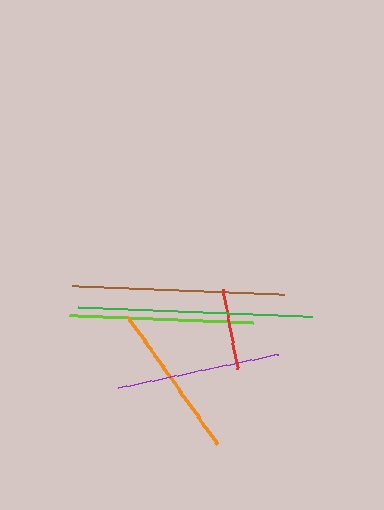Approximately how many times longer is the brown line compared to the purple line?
The brown line is approximately 1.3 times the length of the purple line.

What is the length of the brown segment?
The brown segment is approximately 213 pixels long.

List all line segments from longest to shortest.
From longest to shortest: green, brown, lime, purple, orange, red.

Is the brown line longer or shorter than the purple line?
The brown line is longer than the purple line.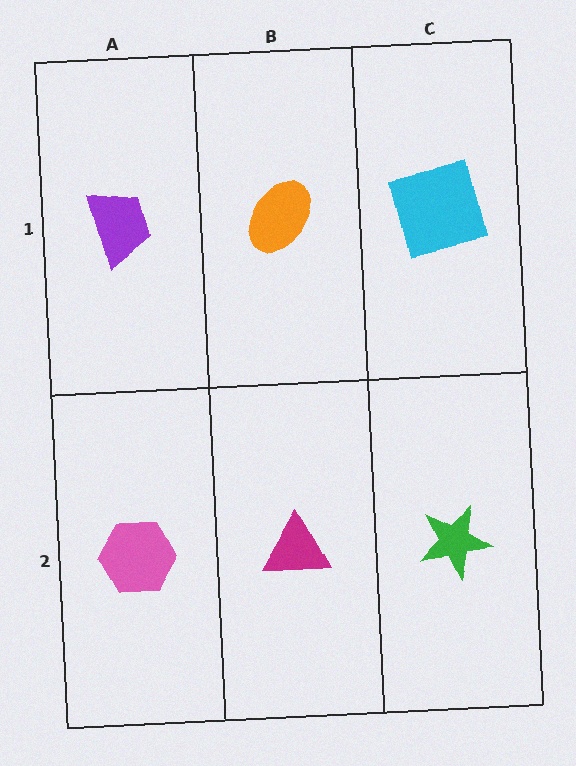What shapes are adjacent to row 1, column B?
A magenta triangle (row 2, column B), a purple trapezoid (row 1, column A), a cyan square (row 1, column C).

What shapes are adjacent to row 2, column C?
A cyan square (row 1, column C), a magenta triangle (row 2, column B).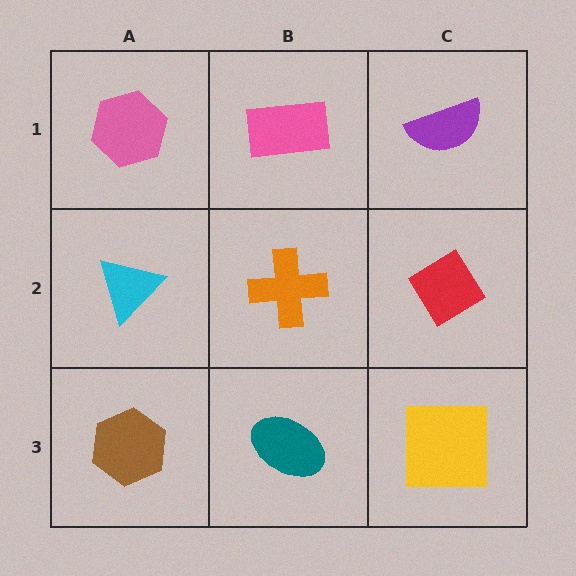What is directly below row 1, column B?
An orange cross.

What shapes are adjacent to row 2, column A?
A pink hexagon (row 1, column A), a brown hexagon (row 3, column A), an orange cross (row 2, column B).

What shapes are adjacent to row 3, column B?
An orange cross (row 2, column B), a brown hexagon (row 3, column A), a yellow square (row 3, column C).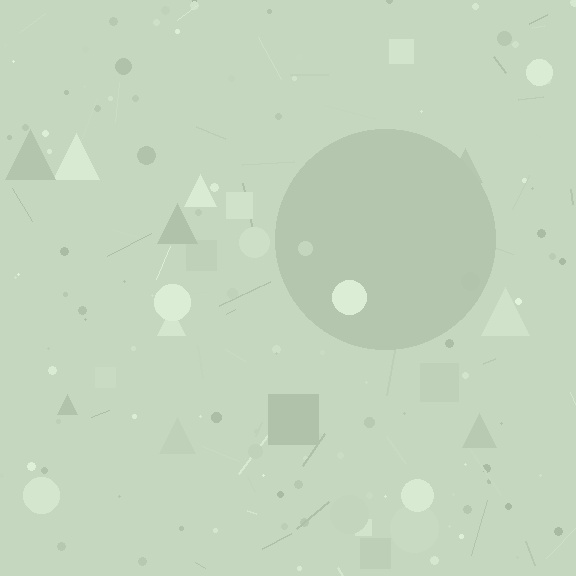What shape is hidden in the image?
A circle is hidden in the image.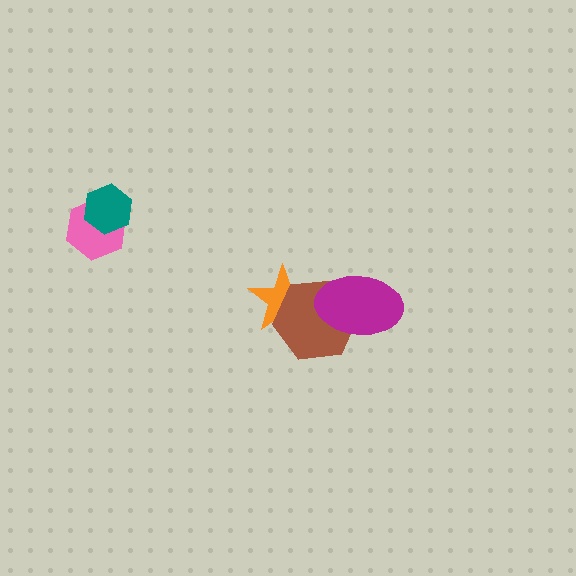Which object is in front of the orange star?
The brown hexagon is in front of the orange star.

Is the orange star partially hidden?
Yes, it is partially covered by another shape.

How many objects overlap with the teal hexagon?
1 object overlaps with the teal hexagon.